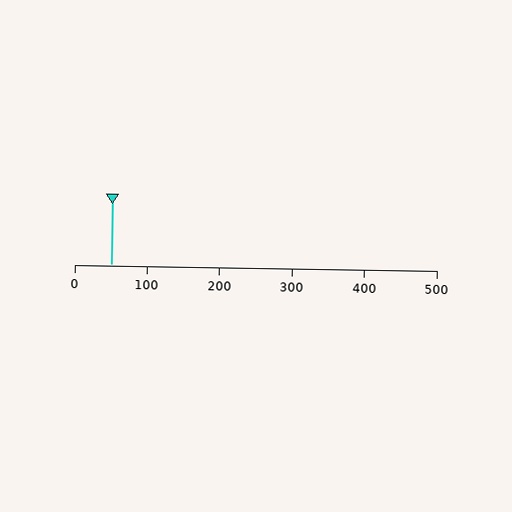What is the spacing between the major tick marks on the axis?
The major ticks are spaced 100 apart.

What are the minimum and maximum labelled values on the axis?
The axis runs from 0 to 500.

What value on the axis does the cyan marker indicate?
The marker indicates approximately 50.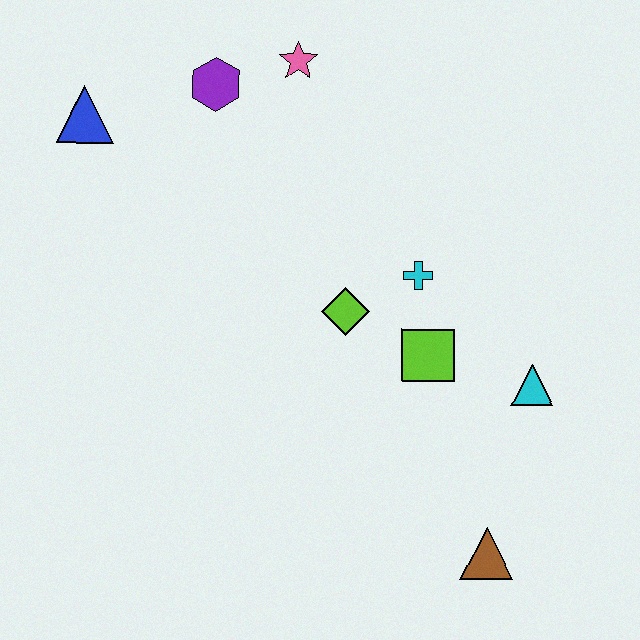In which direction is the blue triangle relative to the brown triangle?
The blue triangle is above the brown triangle.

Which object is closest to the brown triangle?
The cyan triangle is closest to the brown triangle.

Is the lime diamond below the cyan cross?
Yes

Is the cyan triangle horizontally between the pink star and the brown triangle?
No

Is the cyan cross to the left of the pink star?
No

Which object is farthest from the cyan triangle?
The blue triangle is farthest from the cyan triangle.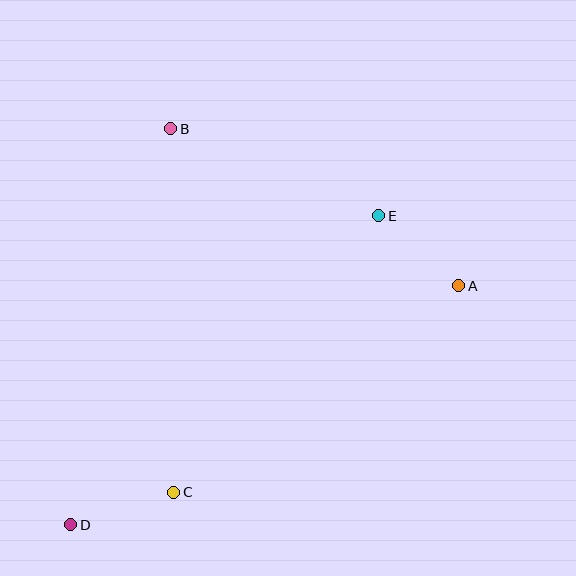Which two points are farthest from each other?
Points A and D are farthest from each other.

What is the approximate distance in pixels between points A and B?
The distance between A and B is approximately 328 pixels.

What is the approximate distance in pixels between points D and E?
The distance between D and E is approximately 436 pixels.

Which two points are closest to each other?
Points A and E are closest to each other.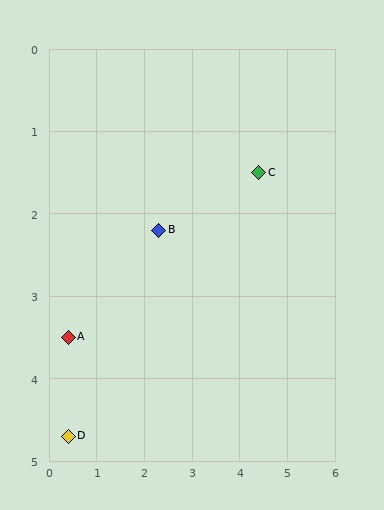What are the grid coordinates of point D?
Point D is at approximately (0.4, 4.7).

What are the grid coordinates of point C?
Point C is at approximately (4.4, 1.5).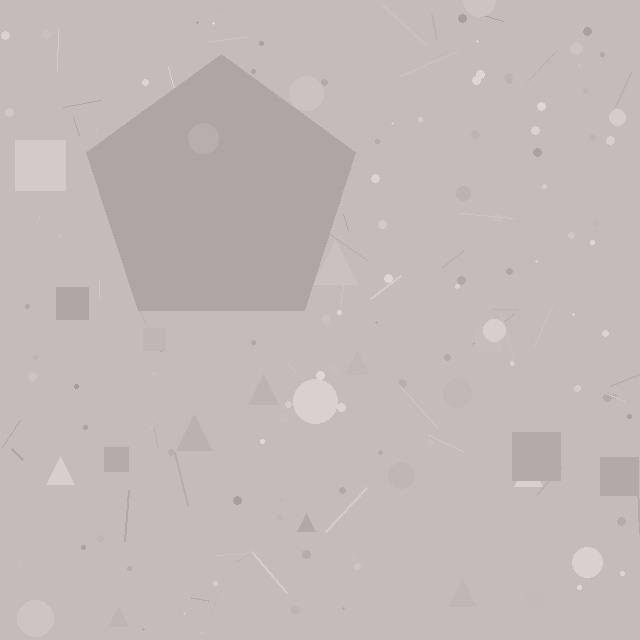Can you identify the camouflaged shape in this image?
The camouflaged shape is a pentagon.